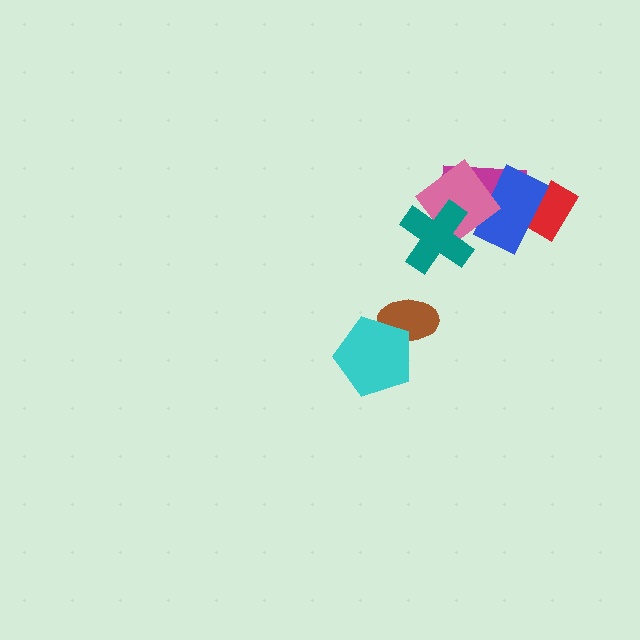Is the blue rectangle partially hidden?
Yes, it is partially covered by another shape.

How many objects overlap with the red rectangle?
1 object overlaps with the red rectangle.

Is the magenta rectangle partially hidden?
Yes, it is partially covered by another shape.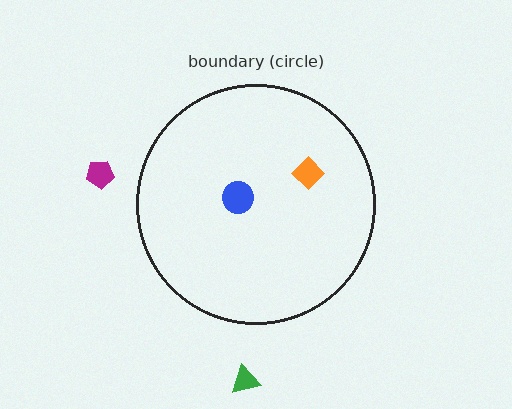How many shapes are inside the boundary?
2 inside, 2 outside.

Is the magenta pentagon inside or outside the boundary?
Outside.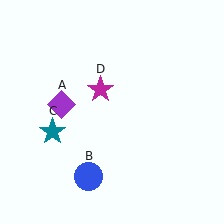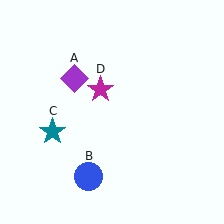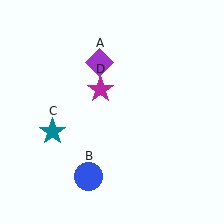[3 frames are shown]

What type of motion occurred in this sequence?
The purple diamond (object A) rotated clockwise around the center of the scene.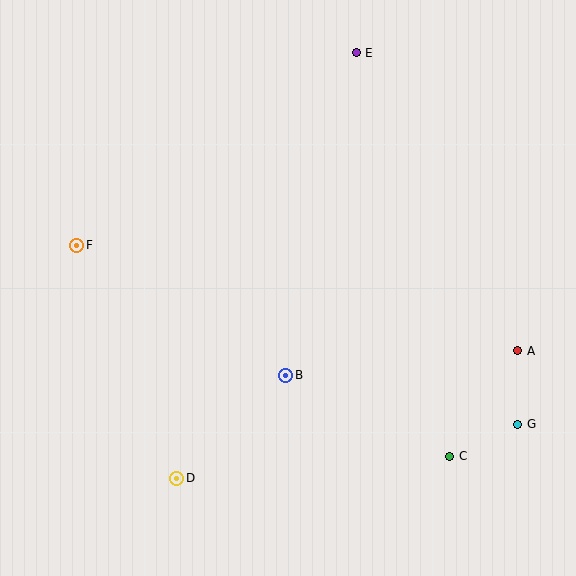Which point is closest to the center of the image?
Point B at (286, 375) is closest to the center.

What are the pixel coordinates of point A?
Point A is at (518, 351).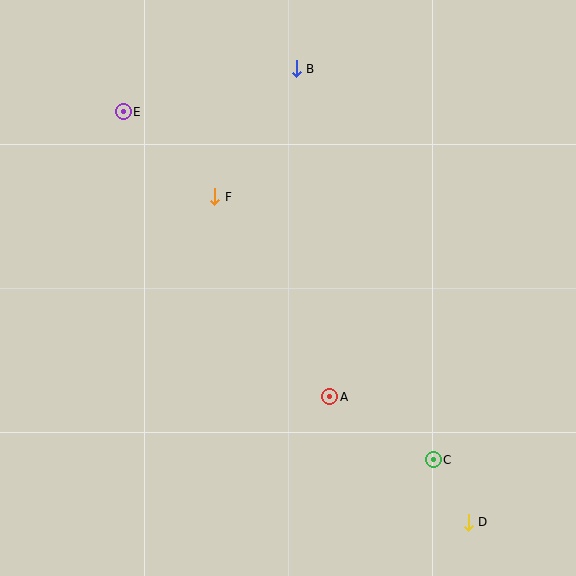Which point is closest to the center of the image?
Point A at (330, 397) is closest to the center.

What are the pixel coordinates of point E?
Point E is at (123, 112).